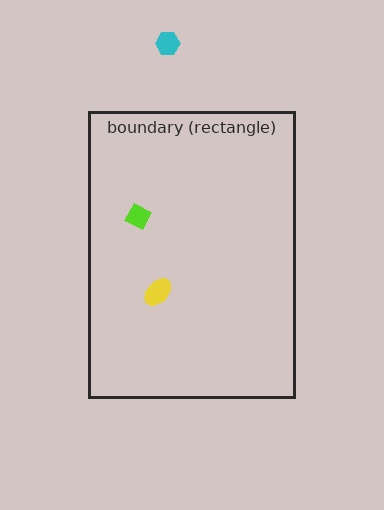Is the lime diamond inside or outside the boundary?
Inside.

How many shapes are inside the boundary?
2 inside, 1 outside.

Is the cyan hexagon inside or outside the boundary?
Outside.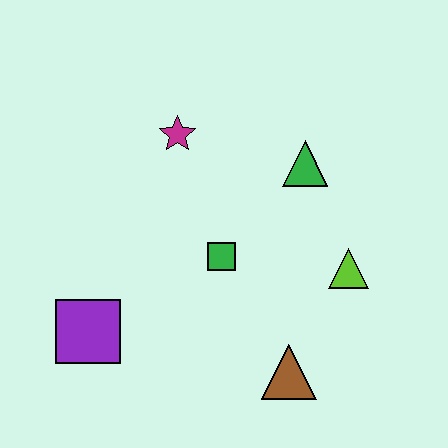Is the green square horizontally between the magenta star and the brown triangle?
Yes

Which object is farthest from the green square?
The purple square is farthest from the green square.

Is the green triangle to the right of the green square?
Yes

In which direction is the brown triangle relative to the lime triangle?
The brown triangle is below the lime triangle.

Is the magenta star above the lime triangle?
Yes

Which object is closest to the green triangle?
The lime triangle is closest to the green triangle.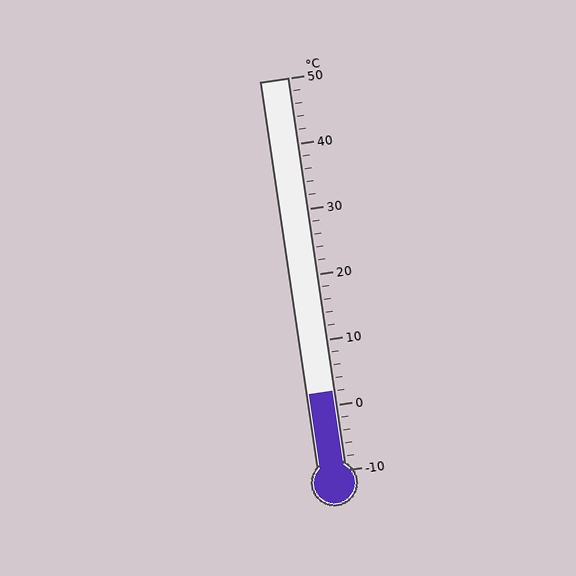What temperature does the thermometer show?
The thermometer shows approximately 2°C.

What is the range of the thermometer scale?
The thermometer scale ranges from -10°C to 50°C.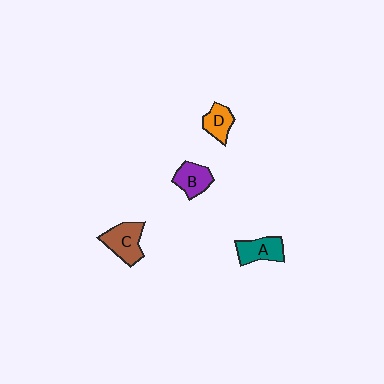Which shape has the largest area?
Shape C (brown).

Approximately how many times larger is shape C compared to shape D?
Approximately 1.5 times.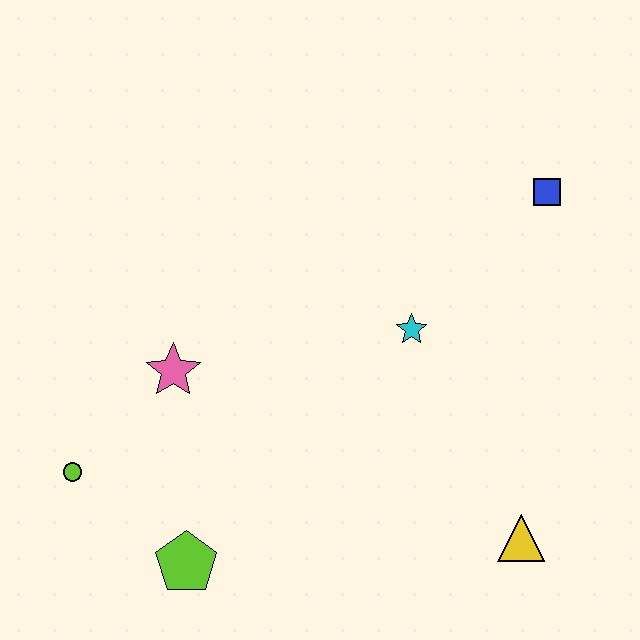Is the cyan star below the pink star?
No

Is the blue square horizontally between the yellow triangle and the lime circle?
No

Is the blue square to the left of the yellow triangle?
No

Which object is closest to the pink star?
The lime circle is closest to the pink star.